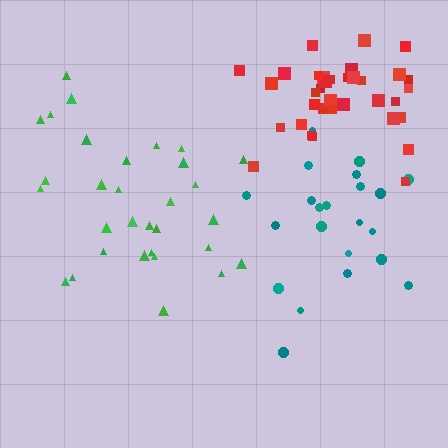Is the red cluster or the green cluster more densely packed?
Red.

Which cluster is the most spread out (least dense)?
Green.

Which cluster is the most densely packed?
Red.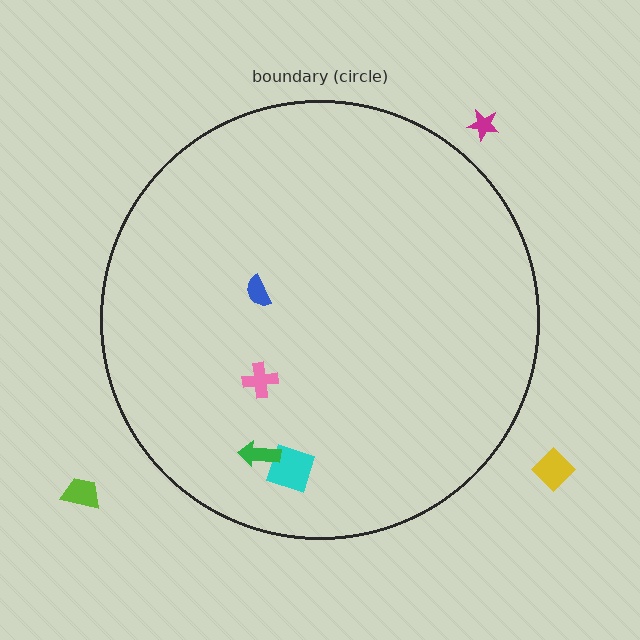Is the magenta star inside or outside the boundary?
Outside.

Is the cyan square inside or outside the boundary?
Inside.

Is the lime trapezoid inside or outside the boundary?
Outside.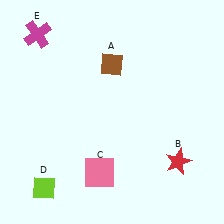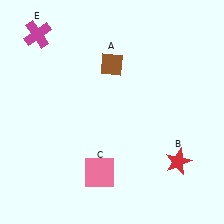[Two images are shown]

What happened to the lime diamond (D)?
The lime diamond (D) was removed in Image 2. It was in the bottom-left area of Image 1.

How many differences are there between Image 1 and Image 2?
There is 1 difference between the two images.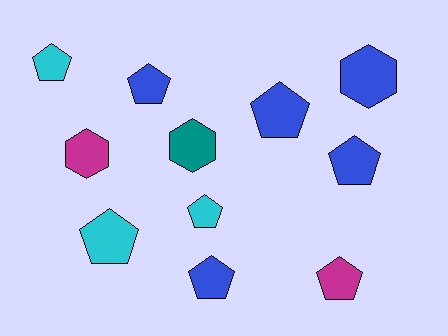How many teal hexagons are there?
There is 1 teal hexagon.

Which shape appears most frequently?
Pentagon, with 8 objects.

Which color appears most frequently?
Blue, with 5 objects.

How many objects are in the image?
There are 11 objects.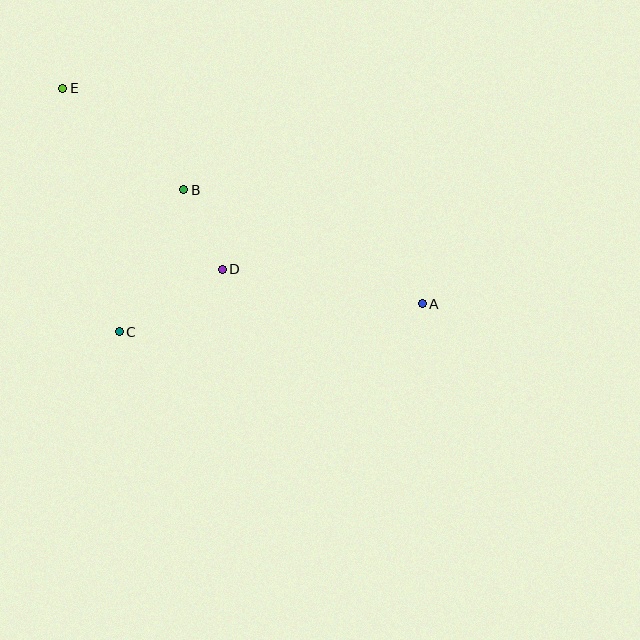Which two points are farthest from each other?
Points A and E are farthest from each other.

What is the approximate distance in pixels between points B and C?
The distance between B and C is approximately 156 pixels.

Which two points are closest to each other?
Points B and D are closest to each other.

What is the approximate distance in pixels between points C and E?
The distance between C and E is approximately 250 pixels.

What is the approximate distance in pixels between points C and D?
The distance between C and D is approximately 121 pixels.